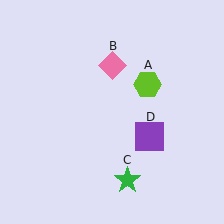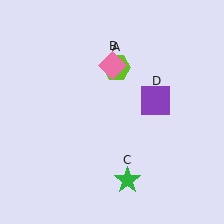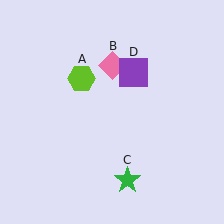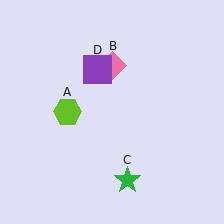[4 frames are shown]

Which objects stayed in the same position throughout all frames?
Pink diamond (object B) and green star (object C) remained stationary.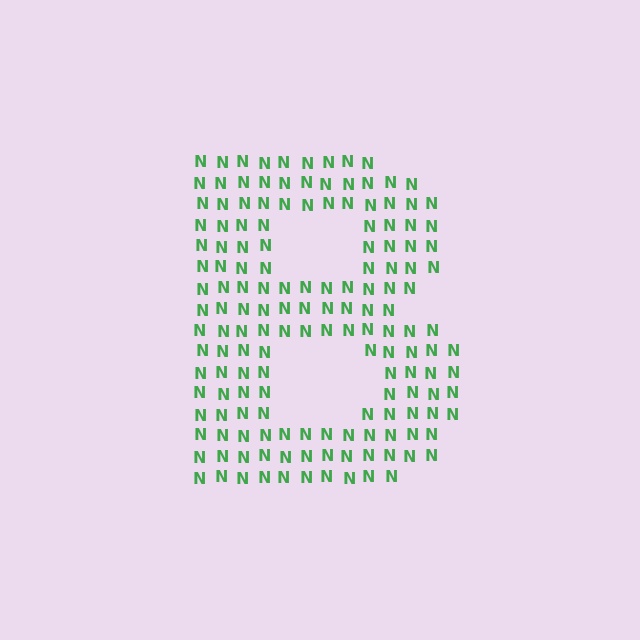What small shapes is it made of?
It is made of small letter N's.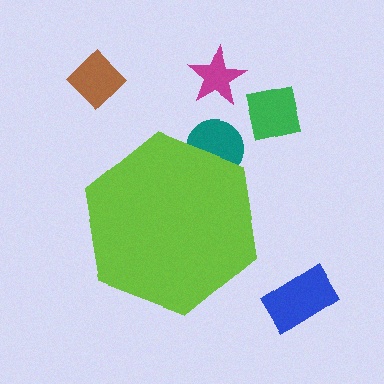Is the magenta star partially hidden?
No, the magenta star is fully visible.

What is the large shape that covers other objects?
A lime hexagon.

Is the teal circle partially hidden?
Yes, the teal circle is partially hidden behind the lime hexagon.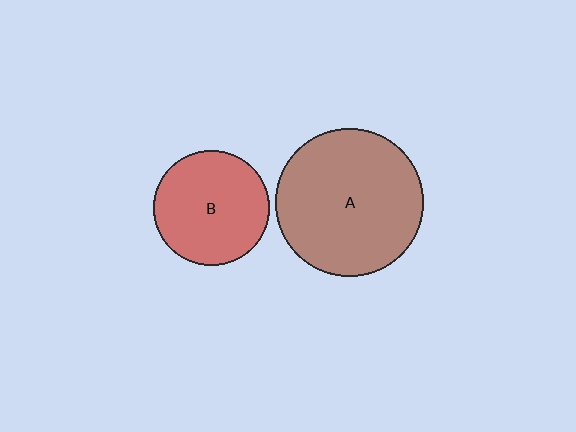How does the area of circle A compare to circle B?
Approximately 1.6 times.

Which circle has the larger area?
Circle A (brown).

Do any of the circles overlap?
No, none of the circles overlap.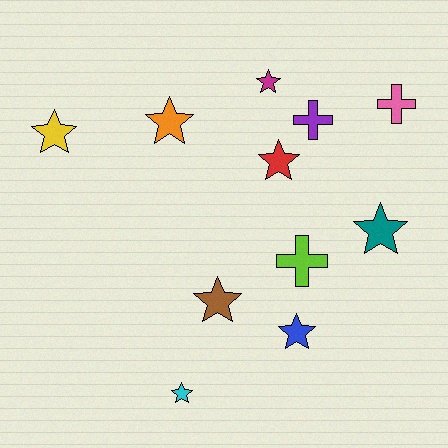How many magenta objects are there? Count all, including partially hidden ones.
There is 1 magenta object.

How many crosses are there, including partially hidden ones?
There are 3 crosses.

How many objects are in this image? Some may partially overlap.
There are 11 objects.